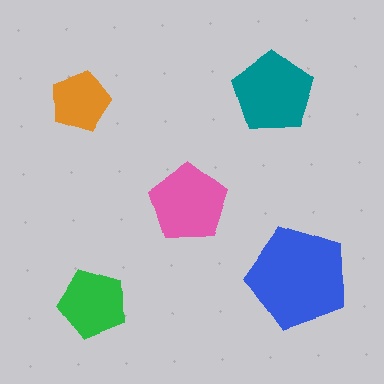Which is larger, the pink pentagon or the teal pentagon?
The teal one.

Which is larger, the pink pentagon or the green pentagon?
The pink one.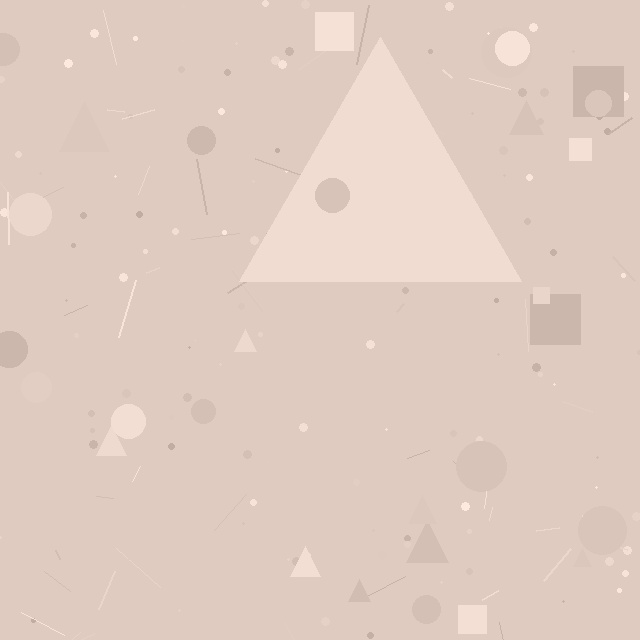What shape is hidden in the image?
A triangle is hidden in the image.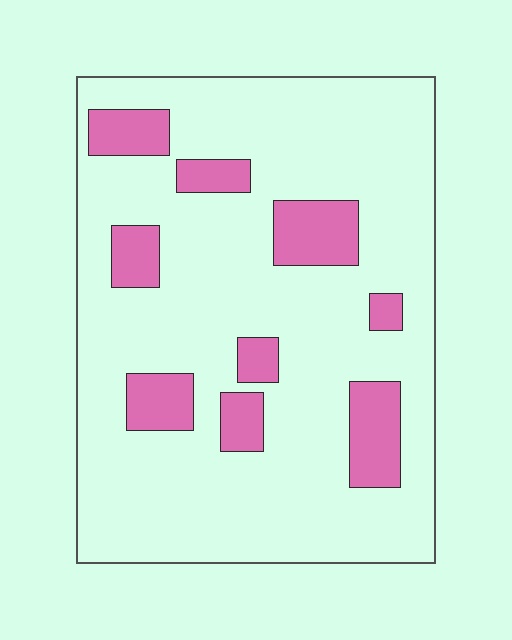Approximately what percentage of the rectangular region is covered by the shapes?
Approximately 15%.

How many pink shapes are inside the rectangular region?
9.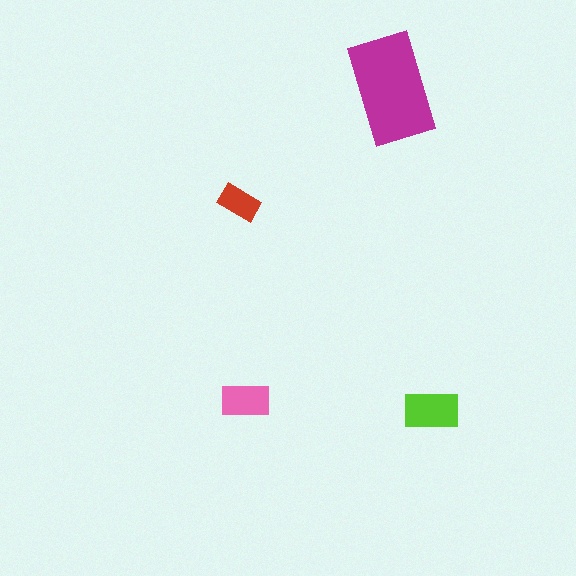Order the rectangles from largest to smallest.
the magenta one, the lime one, the pink one, the red one.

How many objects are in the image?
There are 4 objects in the image.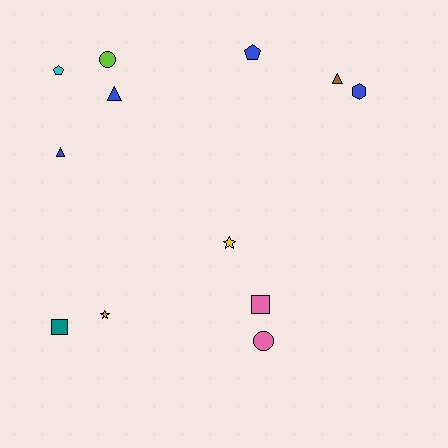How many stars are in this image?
There are 2 stars.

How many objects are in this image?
There are 12 objects.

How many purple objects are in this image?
There are no purple objects.